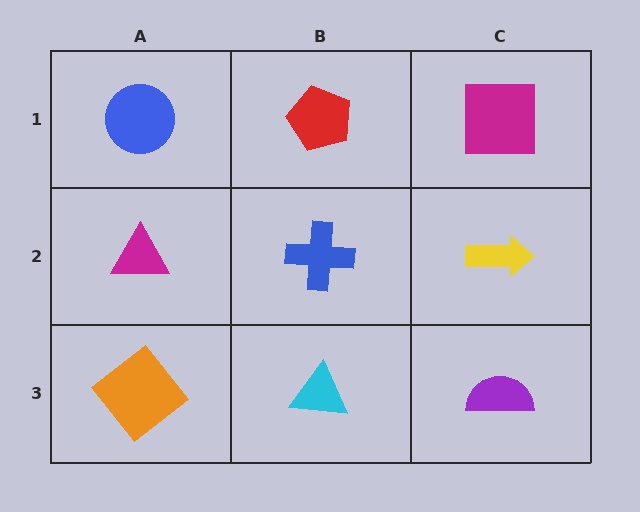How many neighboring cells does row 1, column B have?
3.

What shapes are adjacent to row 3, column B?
A blue cross (row 2, column B), an orange diamond (row 3, column A), a purple semicircle (row 3, column C).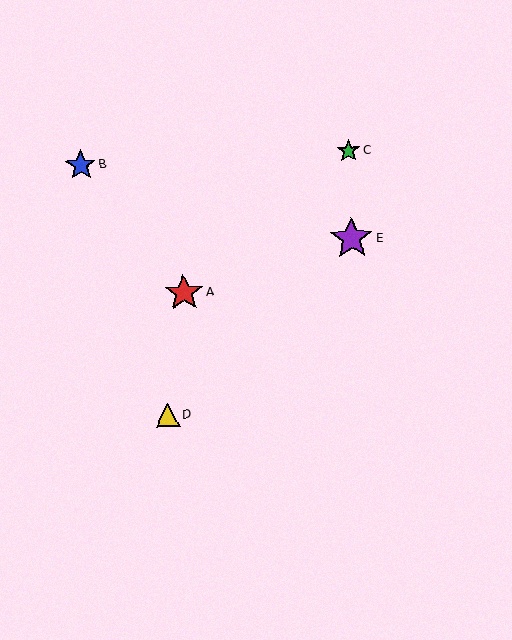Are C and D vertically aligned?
No, C is at x≈348 and D is at x≈168.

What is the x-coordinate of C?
Object C is at x≈348.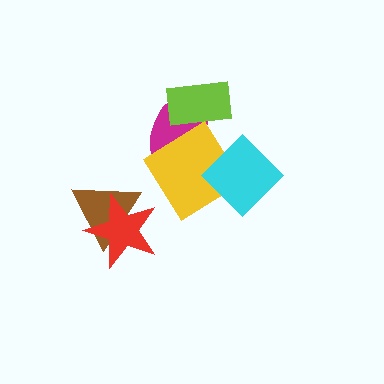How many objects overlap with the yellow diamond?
2 objects overlap with the yellow diamond.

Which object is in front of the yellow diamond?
The cyan diamond is in front of the yellow diamond.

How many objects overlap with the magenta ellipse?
2 objects overlap with the magenta ellipse.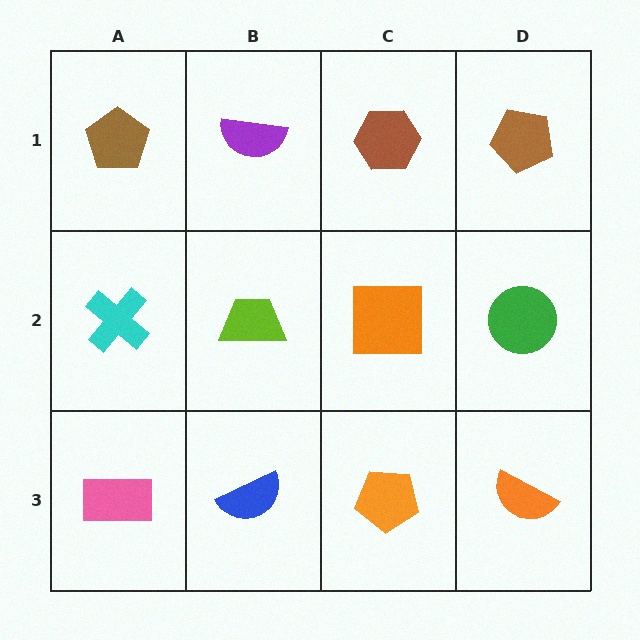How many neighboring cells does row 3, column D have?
2.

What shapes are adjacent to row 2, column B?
A purple semicircle (row 1, column B), a blue semicircle (row 3, column B), a cyan cross (row 2, column A), an orange square (row 2, column C).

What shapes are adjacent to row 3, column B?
A lime trapezoid (row 2, column B), a pink rectangle (row 3, column A), an orange pentagon (row 3, column C).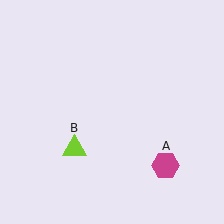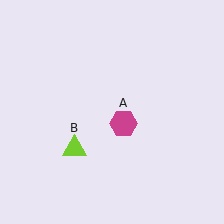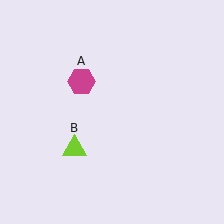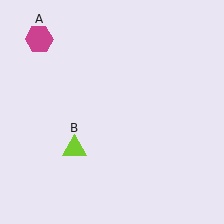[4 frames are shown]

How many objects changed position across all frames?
1 object changed position: magenta hexagon (object A).